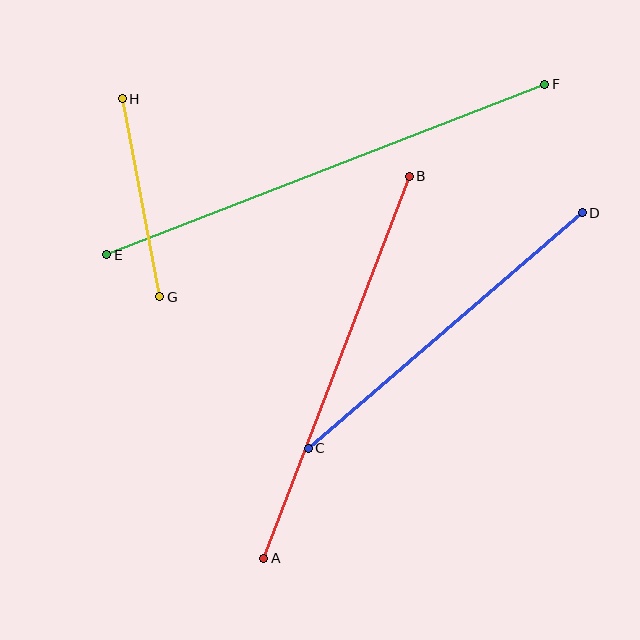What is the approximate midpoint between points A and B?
The midpoint is at approximately (337, 367) pixels.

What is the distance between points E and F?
The distance is approximately 470 pixels.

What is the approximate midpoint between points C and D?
The midpoint is at approximately (445, 330) pixels.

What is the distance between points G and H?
The distance is approximately 201 pixels.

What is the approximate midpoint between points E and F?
The midpoint is at approximately (326, 170) pixels.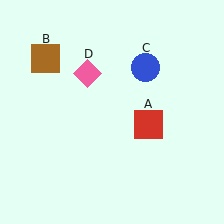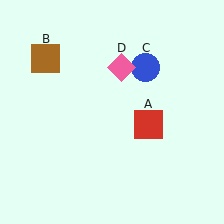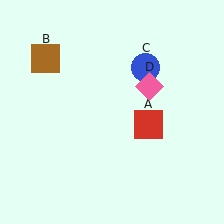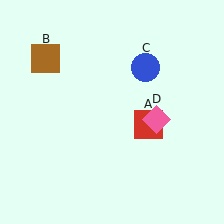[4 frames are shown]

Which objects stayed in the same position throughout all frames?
Red square (object A) and brown square (object B) and blue circle (object C) remained stationary.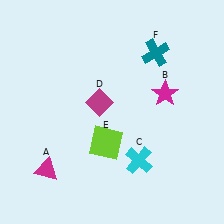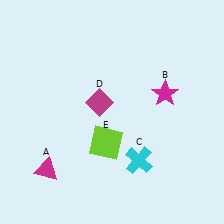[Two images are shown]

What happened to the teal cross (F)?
The teal cross (F) was removed in Image 2. It was in the top-right area of Image 1.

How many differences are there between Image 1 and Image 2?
There is 1 difference between the two images.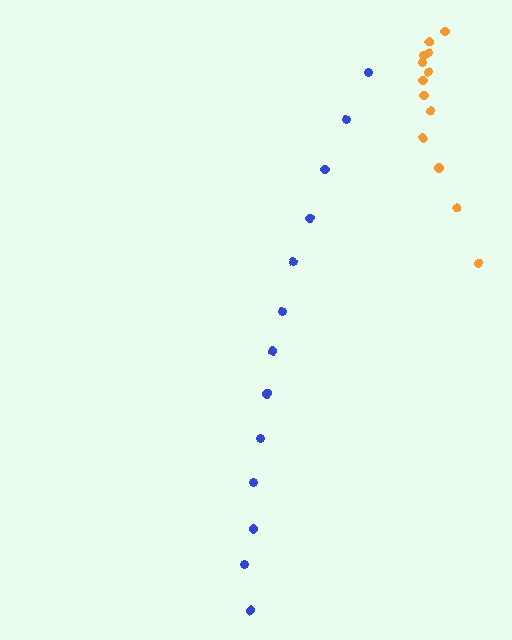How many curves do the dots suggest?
There are 2 distinct paths.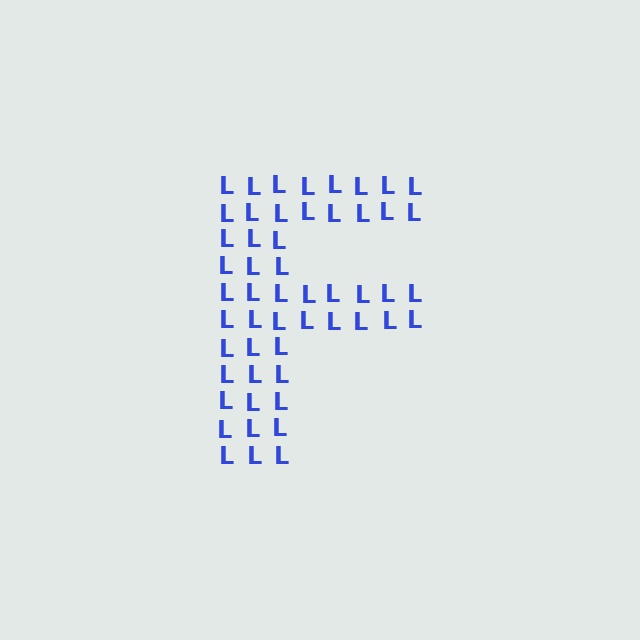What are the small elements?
The small elements are letter L's.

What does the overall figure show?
The overall figure shows the letter F.